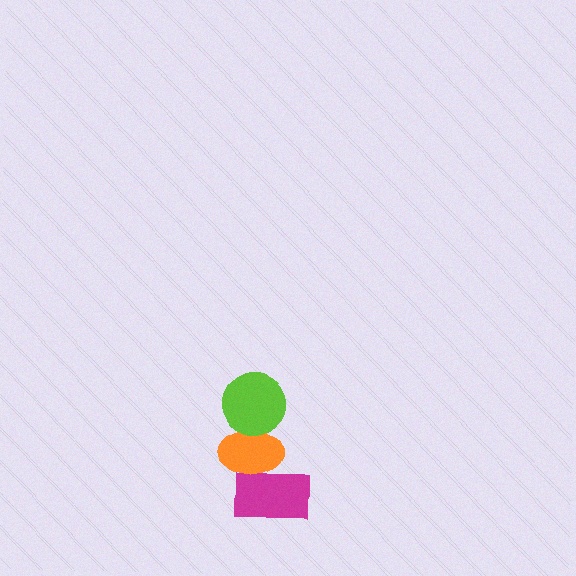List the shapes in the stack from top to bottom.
From top to bottom: the lime circle, the orange ellipse, the magenta rectangle.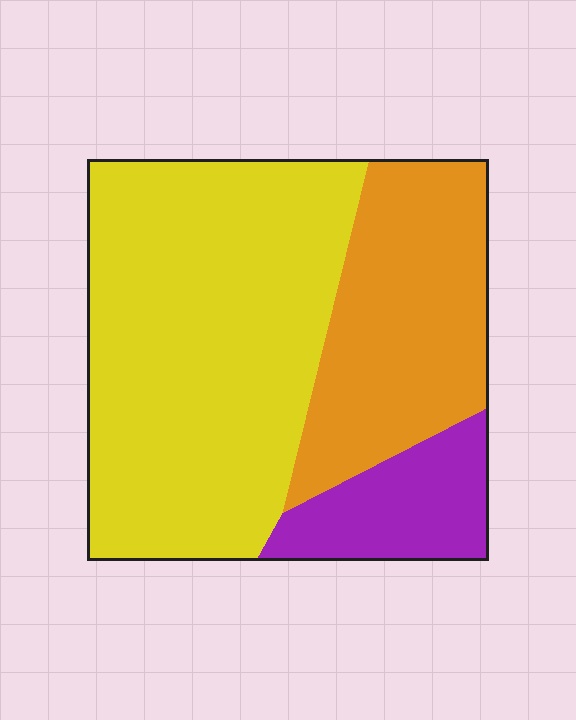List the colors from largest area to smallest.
From largest to smallest: yellow, orange, purple.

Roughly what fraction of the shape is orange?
Orange takes up about one quarter (1/4) of the shape.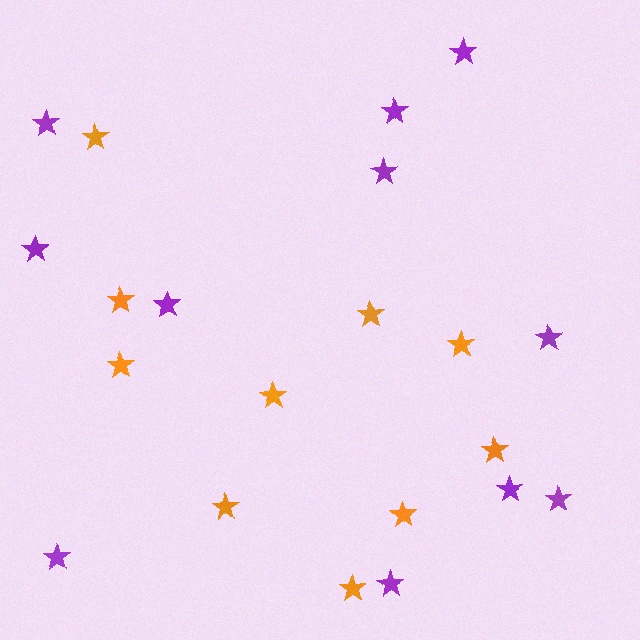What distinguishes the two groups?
There are 2 groups: one group of orange stars (10) and one group of purple stars (11).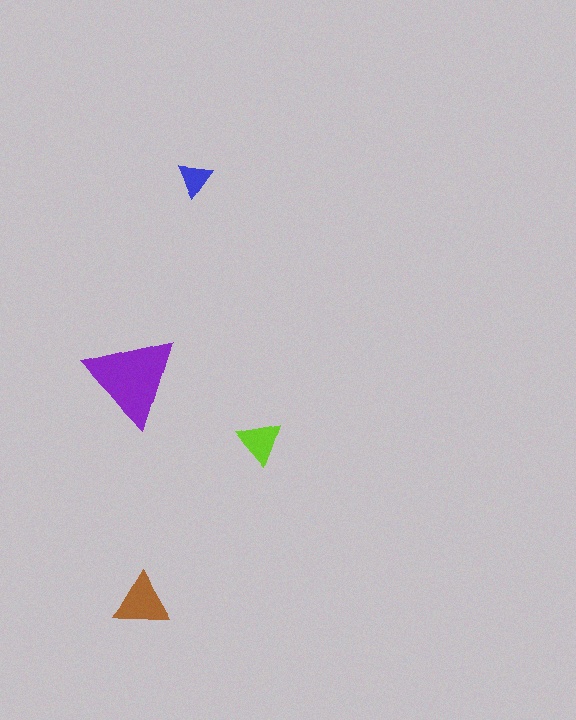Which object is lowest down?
The brown triangle is bottommost.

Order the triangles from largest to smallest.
the purple one, the brown one, the lime one, the blue one.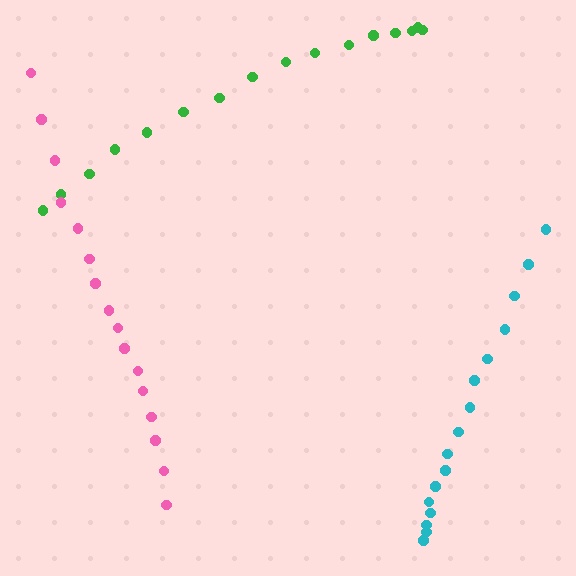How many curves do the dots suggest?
There are 3 distinct paths.